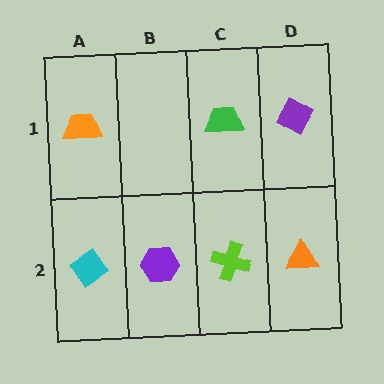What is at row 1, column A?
An orange trapezoid.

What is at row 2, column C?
A lime cross.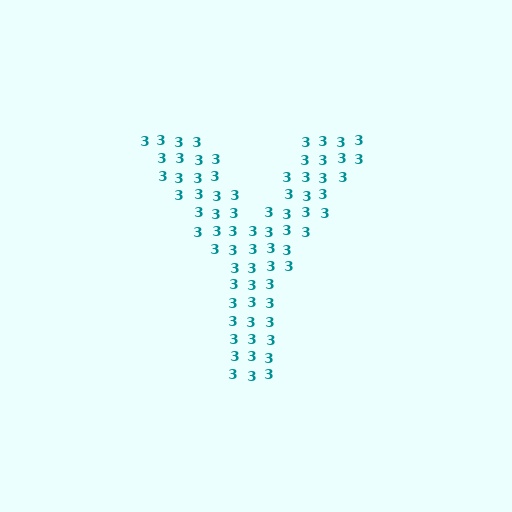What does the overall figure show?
The overall figure shows the letter Y.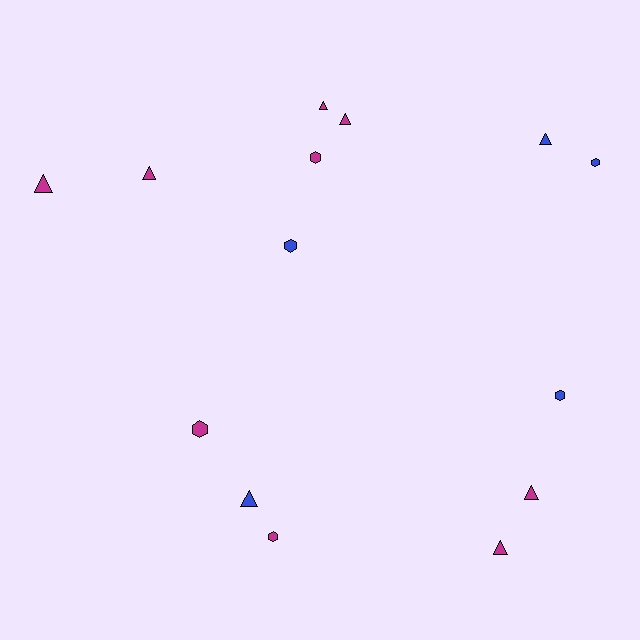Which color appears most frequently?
Magenta, with 9 objects.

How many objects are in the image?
There are 14 objects.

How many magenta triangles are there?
There are 6 magenta triangles.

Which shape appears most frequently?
Triangle, with 8 objects.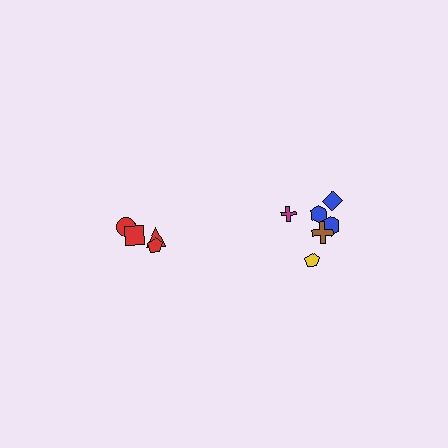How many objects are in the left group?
There are 4 objects.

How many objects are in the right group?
There are 6 objects.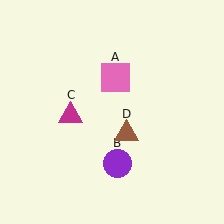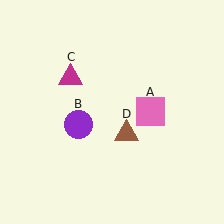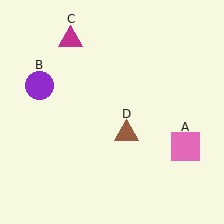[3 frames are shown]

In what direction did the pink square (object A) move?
The pink square (object A) moved down and to the right.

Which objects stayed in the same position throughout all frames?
Brown triangle (object D) remained stationary.